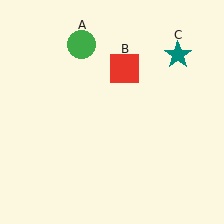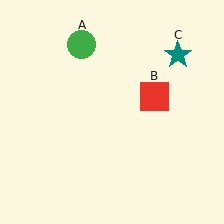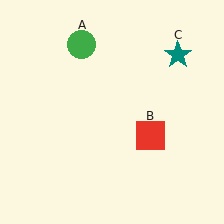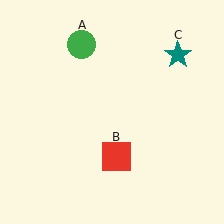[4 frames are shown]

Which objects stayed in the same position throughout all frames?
Green circle (object A) and teal star (object C) remained stationary.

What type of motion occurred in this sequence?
The red square (object B) rotated clockwise around the center of the scene.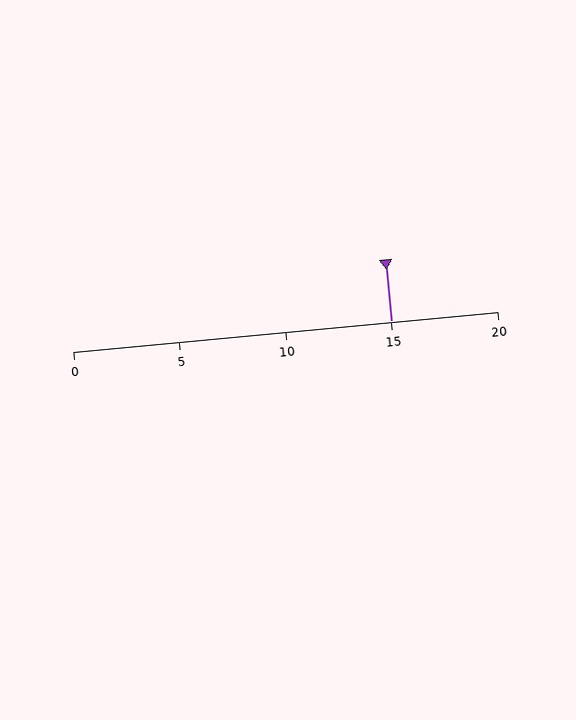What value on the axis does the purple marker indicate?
The marker indicates approximately 15.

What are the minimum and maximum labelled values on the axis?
The axis runs from 0 to 20.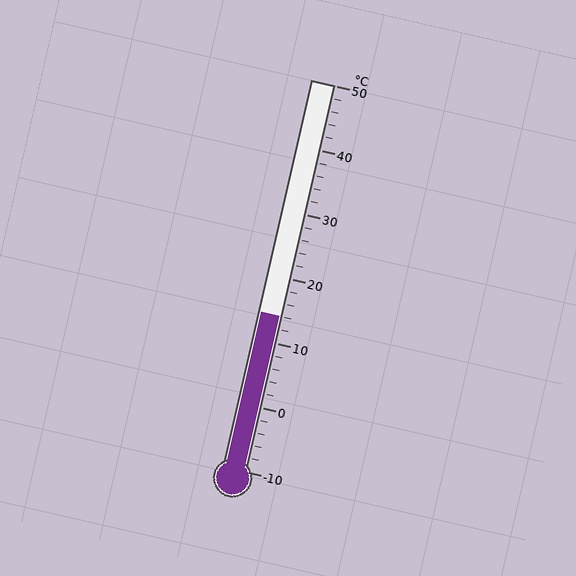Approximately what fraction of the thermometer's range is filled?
The thermometer is filled to approximately 40% of its range.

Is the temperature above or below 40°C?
The temperature is below 40°C.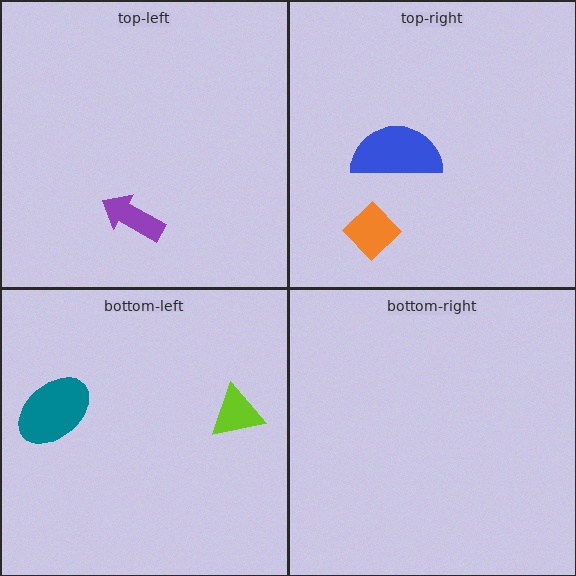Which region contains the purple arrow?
The top-left region.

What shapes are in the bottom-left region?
The teal ellipse, the lime triangle.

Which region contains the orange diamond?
The top-right region.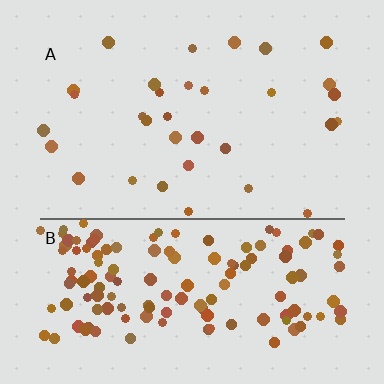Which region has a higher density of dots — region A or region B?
B (the bottom).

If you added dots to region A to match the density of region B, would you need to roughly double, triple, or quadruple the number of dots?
Approximately quadruple.